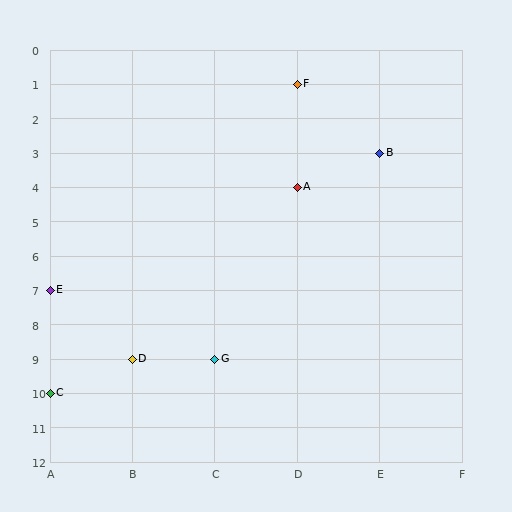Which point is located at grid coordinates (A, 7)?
Point E is at (A, 7).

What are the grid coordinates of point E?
Point E is at grid coordinates (A, 7).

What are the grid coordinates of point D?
Point D is at grid coordinates (B, 9).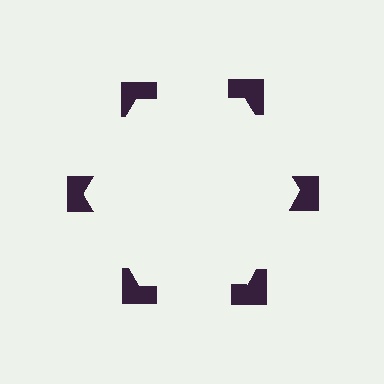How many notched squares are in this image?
There are 6 — one at each vertex of the illusory hexagon.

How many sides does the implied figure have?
6 sides.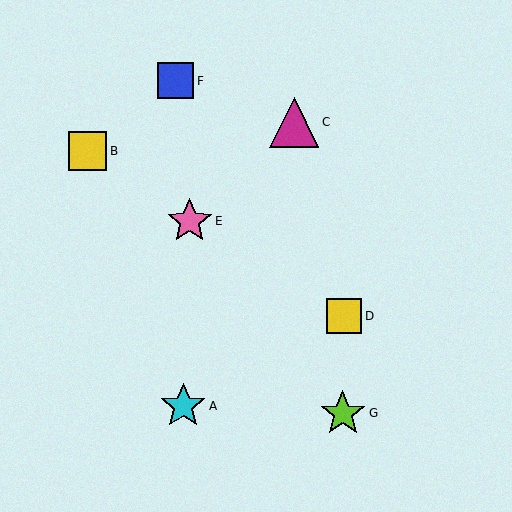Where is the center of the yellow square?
The center of the yellow square is at (88, 151).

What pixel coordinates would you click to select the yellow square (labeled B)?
Click at (88, 151) to select the yellow square B.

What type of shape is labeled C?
Shape C is a magenta triangle.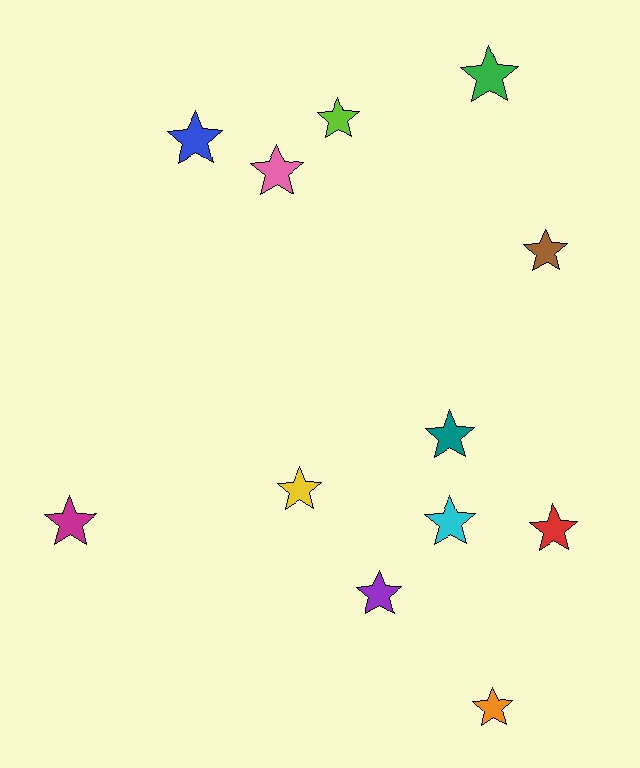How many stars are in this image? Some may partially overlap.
There are 12 stars.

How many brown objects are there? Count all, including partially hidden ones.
There is 1 brown object.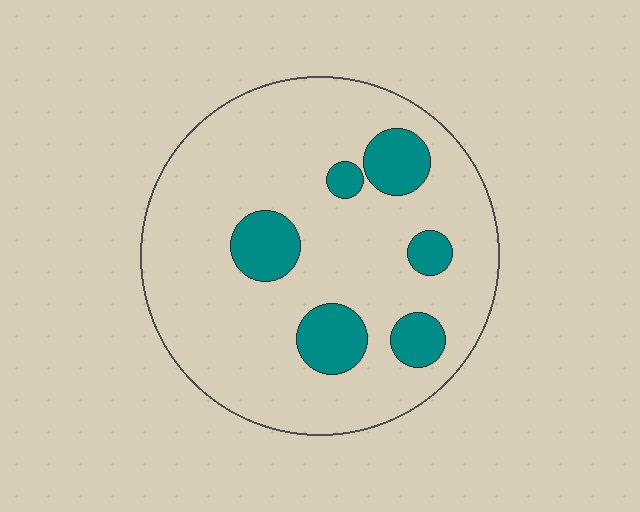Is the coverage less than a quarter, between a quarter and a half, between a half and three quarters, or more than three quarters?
Less than a quarter.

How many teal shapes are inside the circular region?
6.